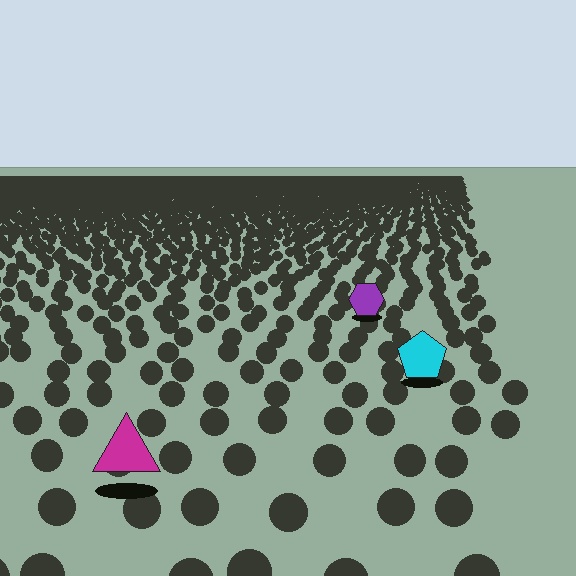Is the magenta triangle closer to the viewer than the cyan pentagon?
Yes. The magenta triangle is closer — you can tell from the texture gradient: the ground texture is coarser near it.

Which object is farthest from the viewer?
The purple hexagon is farthest from the viewer. It appears smaller and the ground texture around it is denser.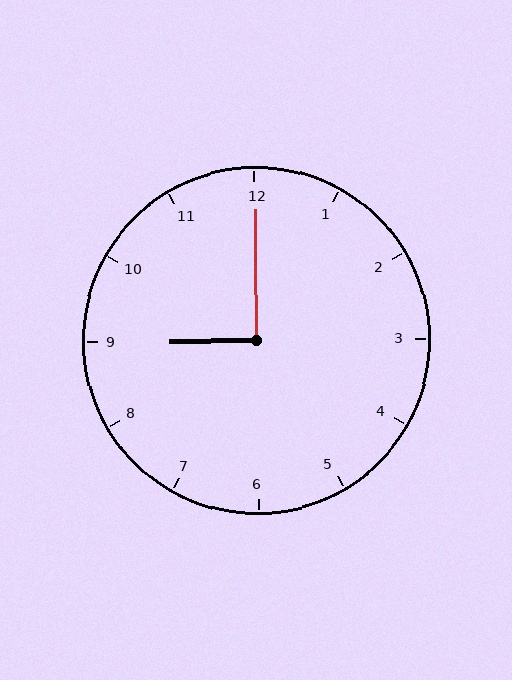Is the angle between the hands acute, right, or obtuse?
It is right.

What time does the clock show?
9:00.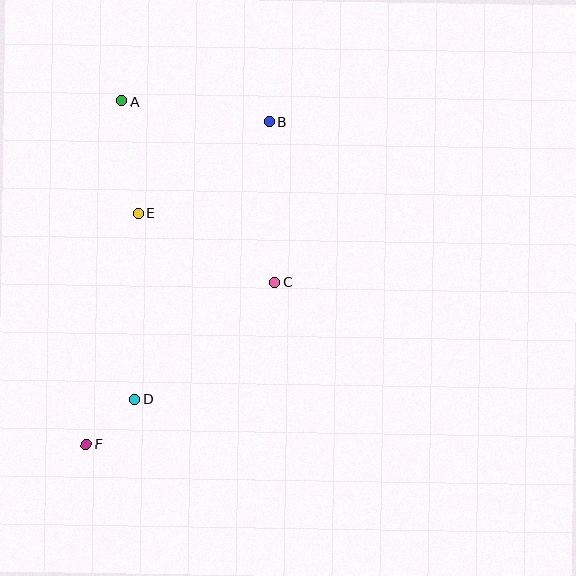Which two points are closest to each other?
Points D and F are closest to each other.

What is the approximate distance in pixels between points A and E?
The distance between A and E is approximately 113 pixels.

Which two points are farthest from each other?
Points B and F are farthest from each other.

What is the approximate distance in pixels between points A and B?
The distance between A and B is approximately 148 pixels.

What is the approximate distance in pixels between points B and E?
The distance between B and E is approximately 159 pixels.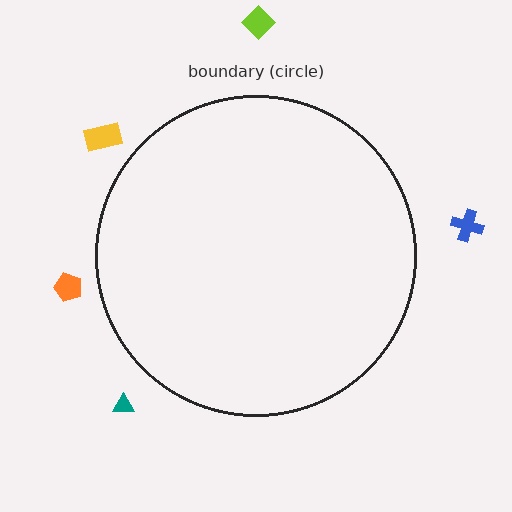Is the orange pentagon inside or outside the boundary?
Outside.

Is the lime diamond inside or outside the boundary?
Outside.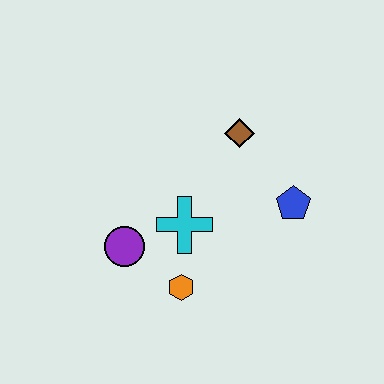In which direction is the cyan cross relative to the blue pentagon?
The cyan cross is to the left of the blue pentagon.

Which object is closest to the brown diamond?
The blue pentagon is closest to the brown diamond.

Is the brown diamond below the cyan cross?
No